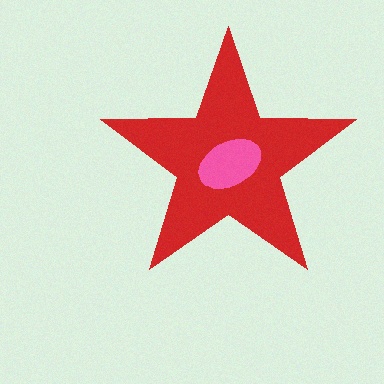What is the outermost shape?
The red star.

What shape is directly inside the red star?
The pink ellipse.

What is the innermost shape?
The pink ellipse.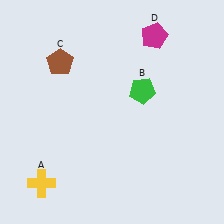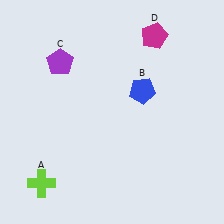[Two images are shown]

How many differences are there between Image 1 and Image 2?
There are 3 differences between the two images.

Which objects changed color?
A changed from yellow to lime. B changed from green to blue. C changed from brown to purple.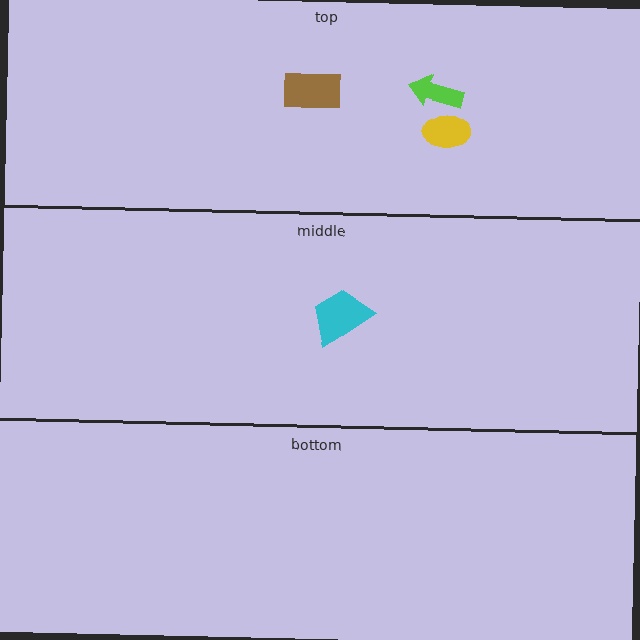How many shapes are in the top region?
3.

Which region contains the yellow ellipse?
The top region.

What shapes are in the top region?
The brown rectangle, the lime arrow, the yellow ellipse.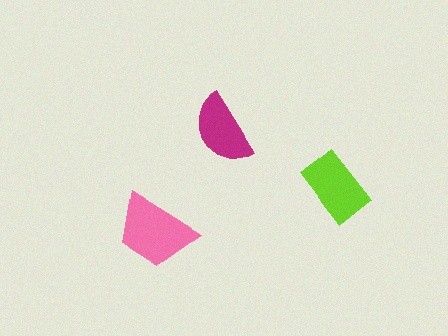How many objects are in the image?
There are 3 objects in the image.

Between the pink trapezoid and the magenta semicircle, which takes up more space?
The pink trapezoid.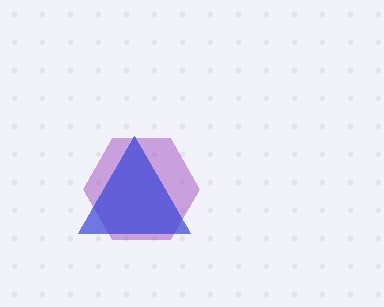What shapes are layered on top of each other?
The layered shapes are: a purple hexagon, a blue triangle.